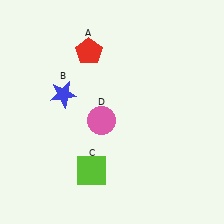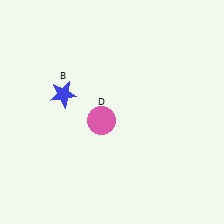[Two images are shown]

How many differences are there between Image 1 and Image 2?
There are 2 differences between the two images.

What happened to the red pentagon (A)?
The red pentagon (A) was removed in Image 2. It was in the top-left area of Image 1.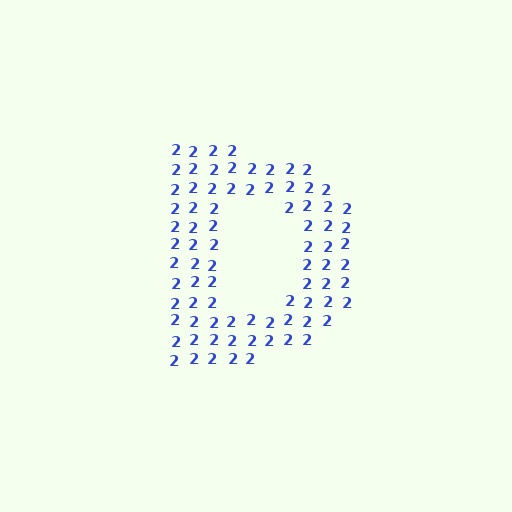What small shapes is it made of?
It is made of small digit 2's.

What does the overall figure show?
The overall figure shows the letter D.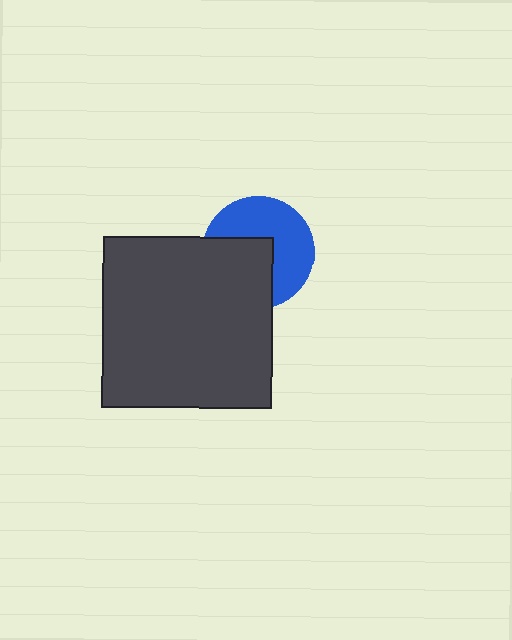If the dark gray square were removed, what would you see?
You would see the complete blue circle.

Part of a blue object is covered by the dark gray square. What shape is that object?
It is a circle.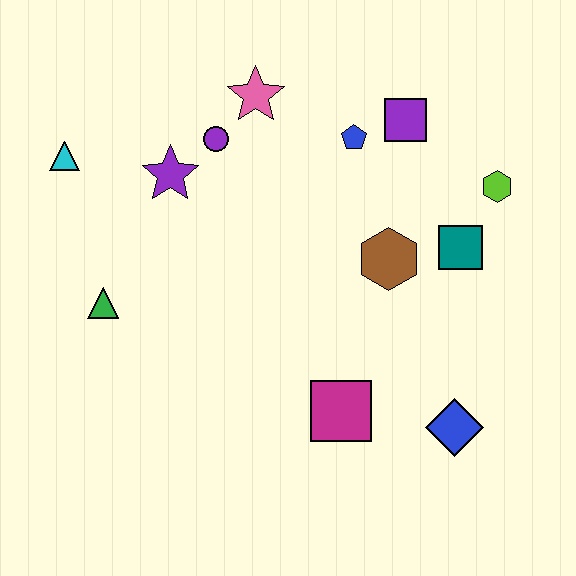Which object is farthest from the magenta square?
The cyan triangle is farthest from the magenta square.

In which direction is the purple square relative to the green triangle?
The purple square is to the right of the green triangle.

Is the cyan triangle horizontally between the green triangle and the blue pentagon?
No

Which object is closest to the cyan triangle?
The purple star is closest to the cyan triangle.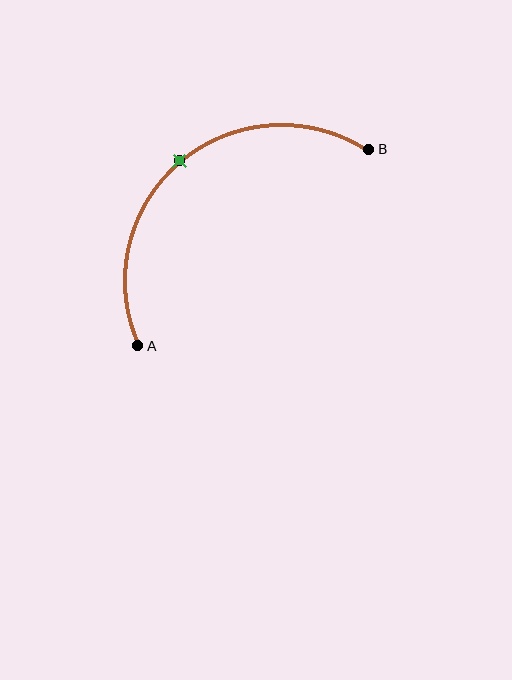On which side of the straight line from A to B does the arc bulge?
The arc bulges above and to the left of the straight line connecting A and B.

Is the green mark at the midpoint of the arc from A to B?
Yes. The green mark lies on the arc at equal arc-length from both A and B — it is the arc midpoint.